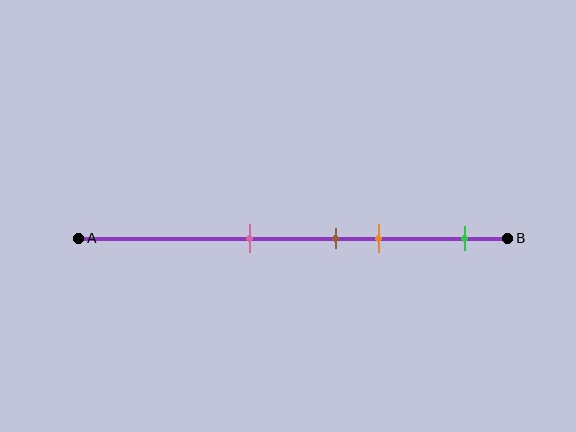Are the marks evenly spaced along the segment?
No, the marks are not evenly spaced.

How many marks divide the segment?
There are 4 marks dividing the segment.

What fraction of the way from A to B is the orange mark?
The orange mark is approximately 70% (0.7) of the way from A to B.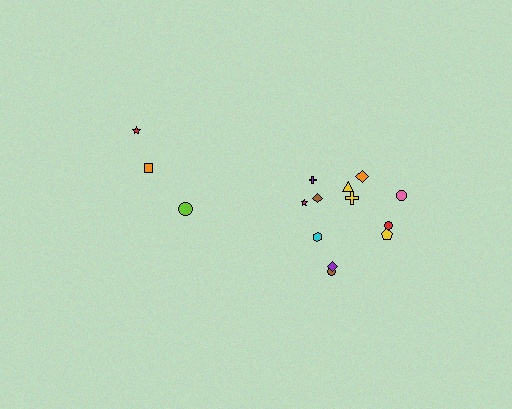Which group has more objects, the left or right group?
The right group.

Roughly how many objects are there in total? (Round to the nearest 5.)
Roughly 15 objects in total.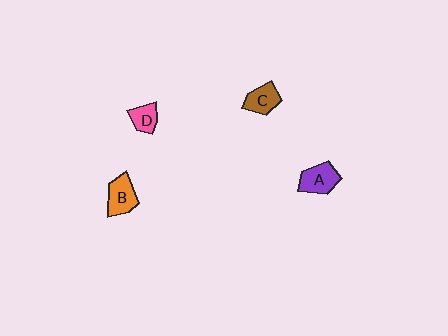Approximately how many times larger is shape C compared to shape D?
Approximately 1.2 times.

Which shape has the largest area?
Shape A (purple).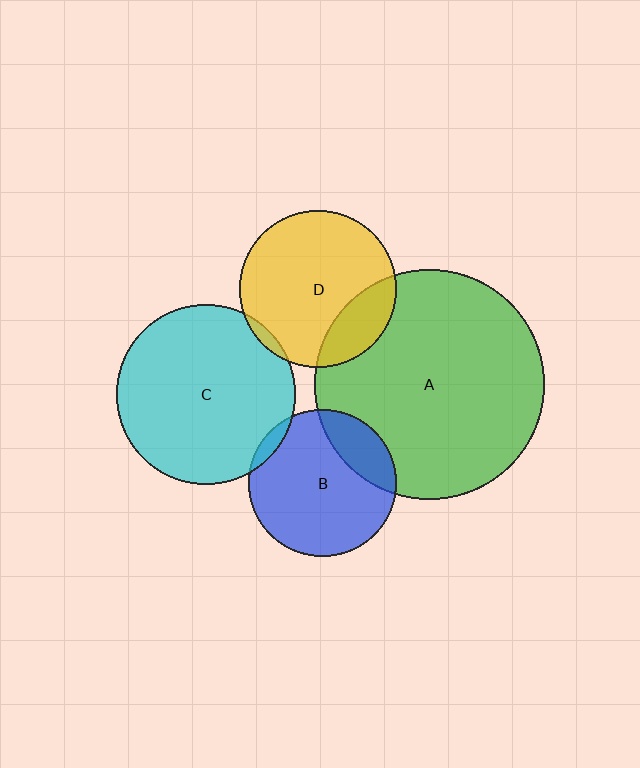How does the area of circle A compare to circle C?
Approximately 1.6 times.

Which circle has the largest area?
Circle A (green).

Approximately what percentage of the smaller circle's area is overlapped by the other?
Approximately 5%.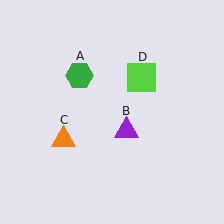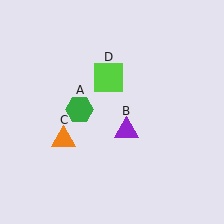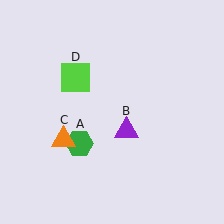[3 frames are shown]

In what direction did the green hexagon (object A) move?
The green hexagon (object A) moved down.